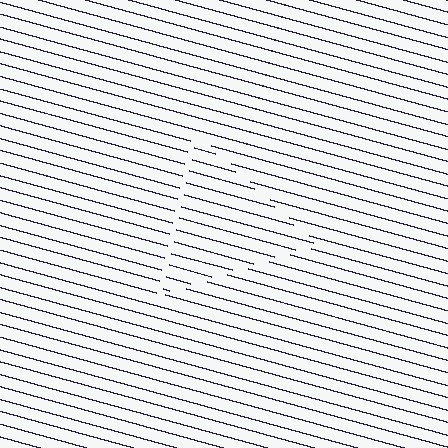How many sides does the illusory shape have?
3 sides — the line-ends trace a triangle.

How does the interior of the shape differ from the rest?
The interior of the shape contains the same grating, shifted by half a period — the contour is defined by the phase discontinuity where line-ends from the inner and outer gratings abut.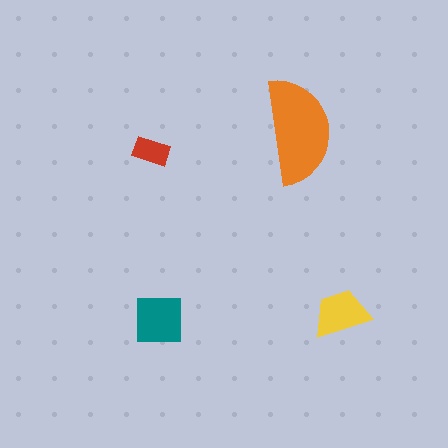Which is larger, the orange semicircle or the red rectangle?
The orange semicircle.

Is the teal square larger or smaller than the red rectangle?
Larger.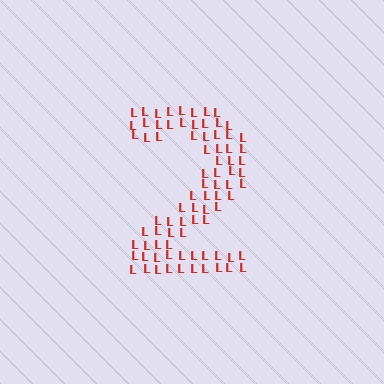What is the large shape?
The large shape is the digit 2.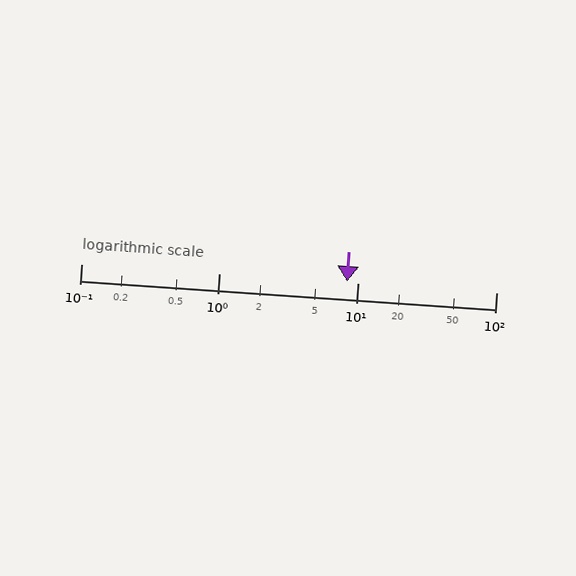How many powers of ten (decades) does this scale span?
The scale spans 3 decades, from 0.1 to 100.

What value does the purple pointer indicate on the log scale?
The pointer indicates approximately 8.4.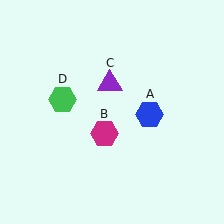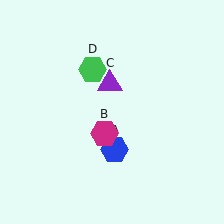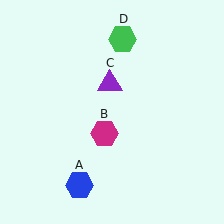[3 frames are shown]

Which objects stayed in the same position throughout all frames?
Magenta hexagon (object B) and purple triangle (object C) remained stationary.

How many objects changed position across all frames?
2 objects changed position: blue hexagon (object A), green hexagon (object D).